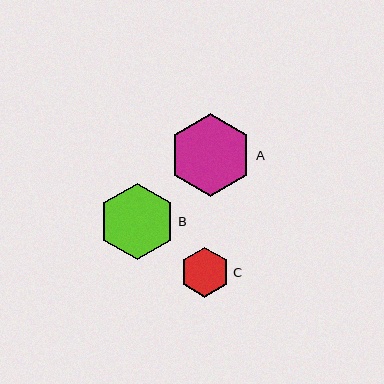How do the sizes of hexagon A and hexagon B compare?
Hexagon A and hexagon B are approximately the same size.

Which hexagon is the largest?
Hexagon A is the largest with a size of approximately 83 pixels.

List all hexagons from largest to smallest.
From largest to smallest: A, B, C.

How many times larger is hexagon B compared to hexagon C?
Hexagon B is approximately 1.5 times the size of hexagon C.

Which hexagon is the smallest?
Hexagon C is the smallest with a size of approximately 50 pixels.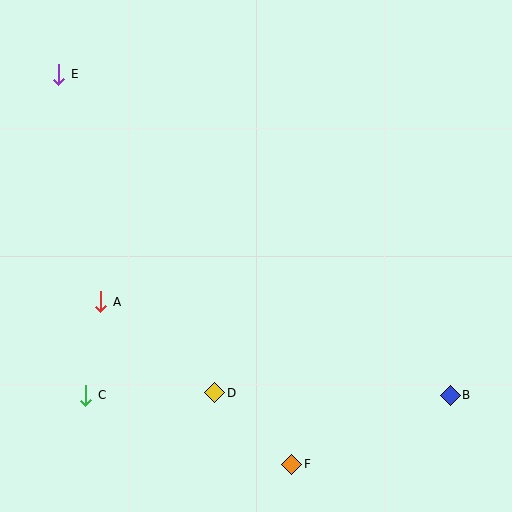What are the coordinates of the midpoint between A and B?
The midpoint between A and B is at (275, 348).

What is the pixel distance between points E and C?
The distance between E and C is 322 pixels.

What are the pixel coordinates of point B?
Point B is at (450, 395).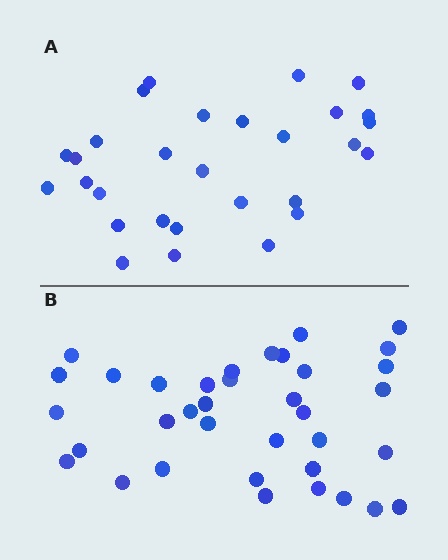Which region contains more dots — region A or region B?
Region B (the bottom region) has more dots.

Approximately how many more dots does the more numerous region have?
Region B has roughly 8 or so more dots than region A.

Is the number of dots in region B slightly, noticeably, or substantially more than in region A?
Region B has only slightly more — the two regions are fairly close. The ratio is roughly 1.2 to 1.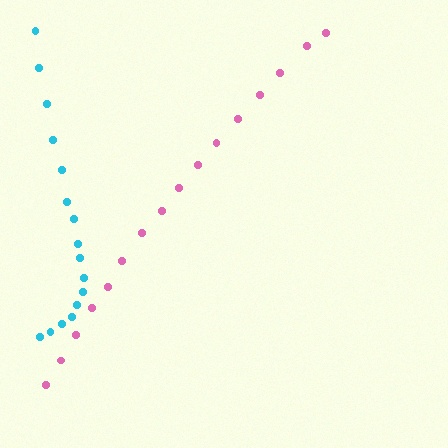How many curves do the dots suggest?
There are 2 distinct paths.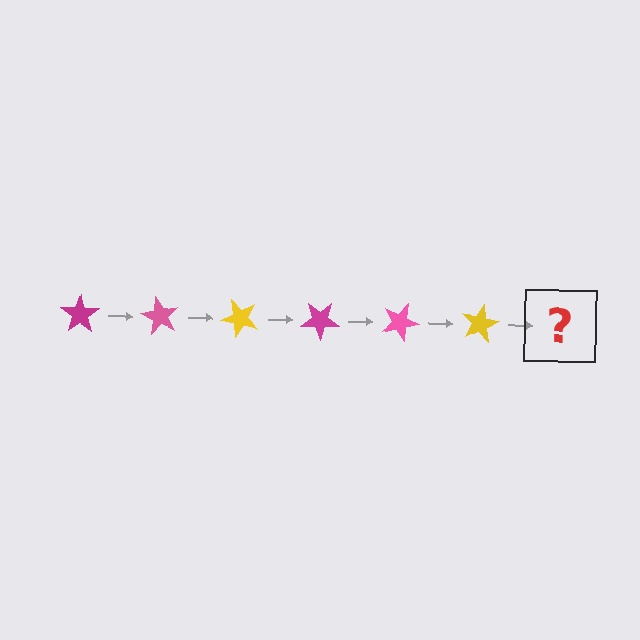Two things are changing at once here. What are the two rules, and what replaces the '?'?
The two rules are that it rotates 60 degrees each step and the color cycles through magenta, pink, and yellow. The '?' should be a magenta star, rotated 360 degrees from the start.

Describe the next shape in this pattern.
It should be a magenta star, rotated 360 degrees from the start.